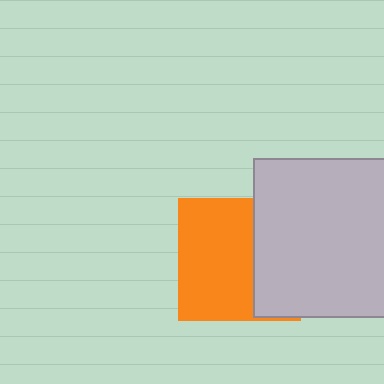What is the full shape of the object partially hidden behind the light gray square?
The partially hidden object is an orange square.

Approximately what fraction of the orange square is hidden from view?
Roughly 37% of the orange square is hidden behind the light gray square.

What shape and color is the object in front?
The object in front is a light gray square.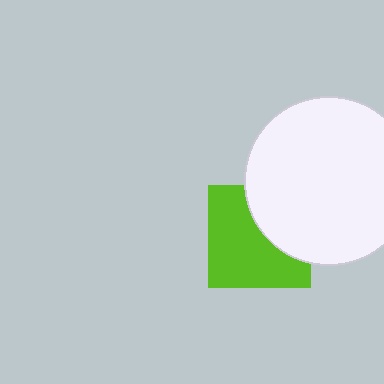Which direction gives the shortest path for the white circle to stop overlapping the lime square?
Moving toward the upper-right gives the shortest separation.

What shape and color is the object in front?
The object in front is a white circle.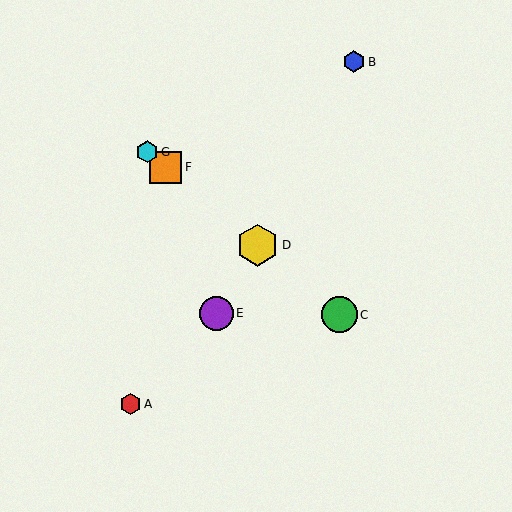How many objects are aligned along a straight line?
4 objects (C, D, F, G) are aligned along a straight line.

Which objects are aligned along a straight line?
Objects C, D, F, G are aligned along a straight line.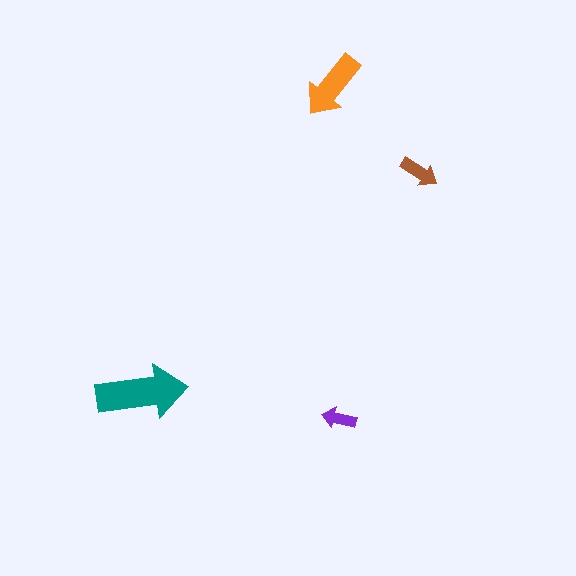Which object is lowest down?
The purple arrow is bottommost.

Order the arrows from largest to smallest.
the teal one, the orange one, the brown one, the purple one.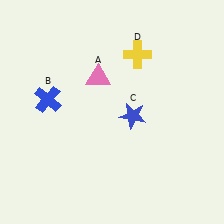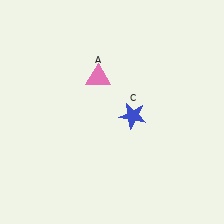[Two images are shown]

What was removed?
The blue cross (B), the yellow cross (D) were removed in Image 2.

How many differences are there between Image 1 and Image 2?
There are 2 differences between the two images.